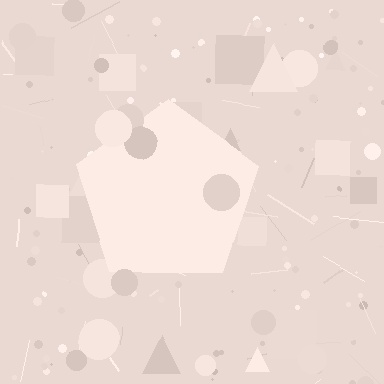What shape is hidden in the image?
A pentagon is hidden in the image.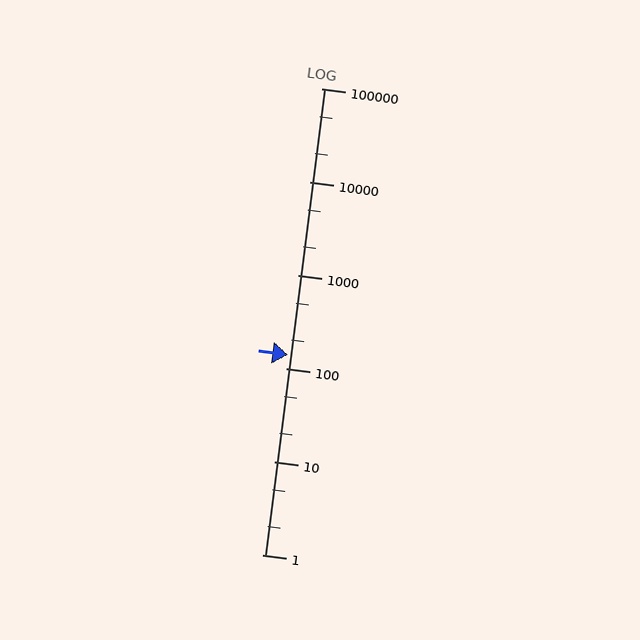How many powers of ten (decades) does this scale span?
The scale spans 5 decades, from 1 to 100000.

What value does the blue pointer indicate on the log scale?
The pointer indicates approximately 140.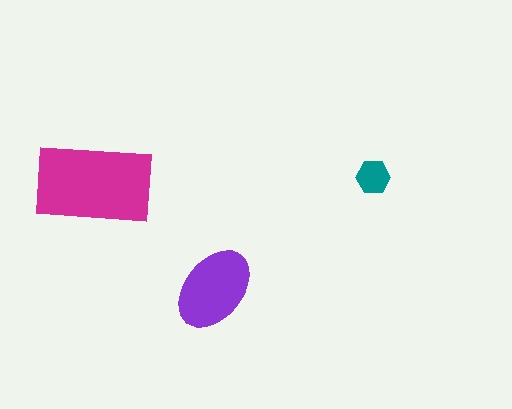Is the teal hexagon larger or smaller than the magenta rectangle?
Smaller.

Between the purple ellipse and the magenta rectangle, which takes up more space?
The magenta rectangle.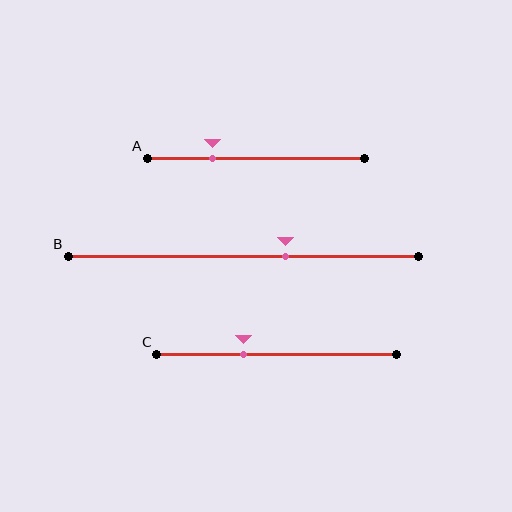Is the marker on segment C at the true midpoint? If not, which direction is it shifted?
No, the marker on segment C is shifted to the left by about 14% of the segment length.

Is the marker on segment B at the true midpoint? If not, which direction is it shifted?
No, the marker on segment B is shifted to the right by about 12% of the segment length.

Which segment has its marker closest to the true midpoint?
Segment B has its marker closest to the true midpoint.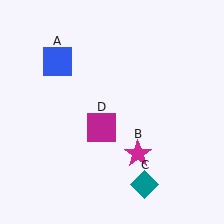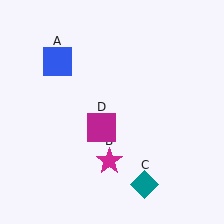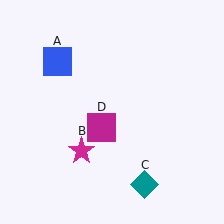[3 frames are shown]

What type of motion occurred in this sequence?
The magenta star (object B) rotated clockwise around the center of the scene.